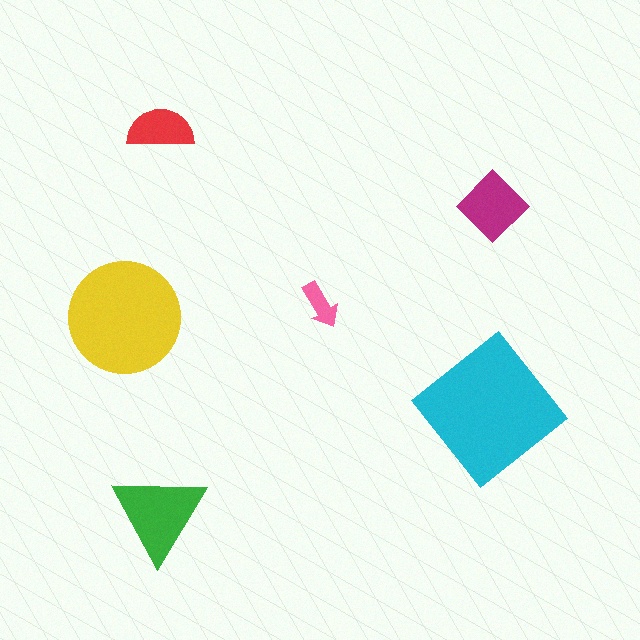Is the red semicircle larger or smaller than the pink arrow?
Larger.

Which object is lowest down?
The green triangle is bottommost.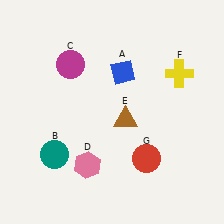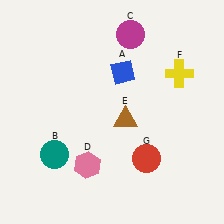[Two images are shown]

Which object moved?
The magenta circle (C) moved right.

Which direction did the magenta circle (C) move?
The magenta circle (C) moved right.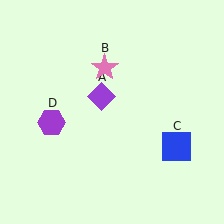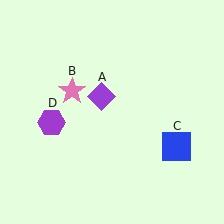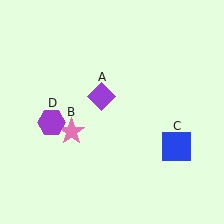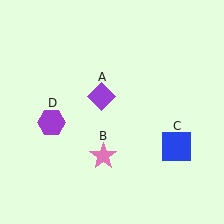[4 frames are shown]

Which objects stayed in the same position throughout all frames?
Purple diamond (object A) and blue square (object C) and purple hexagon (object D) remained stationary.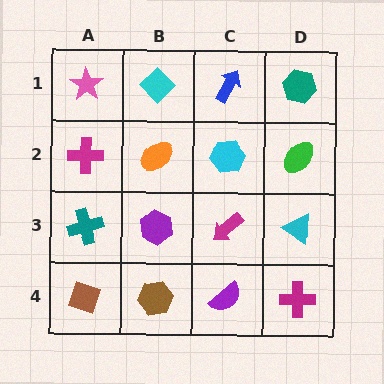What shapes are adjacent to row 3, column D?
A green ellipse (row 2, column D), a magenta cross (row 4, column D), a magenta arrow (row 3, column C).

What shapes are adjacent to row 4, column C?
A magenta arrow (row 3, column C), a brown hexagon (row 4, column B), a magenta cross (row 4, column D).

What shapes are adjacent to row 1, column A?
A magenta cross (row 2, column A), a cyan diamond (row 1, column B).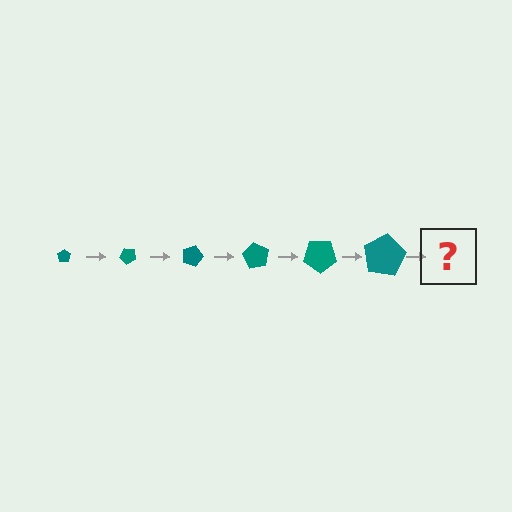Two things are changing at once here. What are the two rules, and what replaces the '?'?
The two rules are that the pentagon grows larger each step and it rotates 45 degrees each step. The '?' should be a pentagon, larger than the previous one and rotated 270 degrees from the start.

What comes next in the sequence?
The next element should be a pentagon, larger than the previous one and rotated 270 degrees from the start.